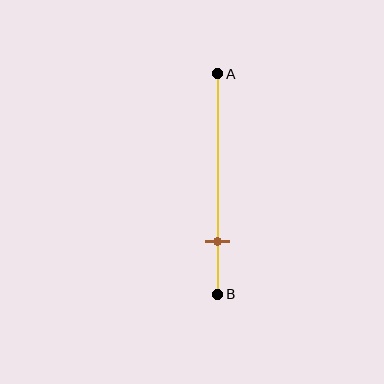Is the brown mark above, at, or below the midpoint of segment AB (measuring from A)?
The brown mark is below the midpoint of segment AB.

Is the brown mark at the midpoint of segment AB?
No, the mark is at about 75% from A, not at the 50% midpoint.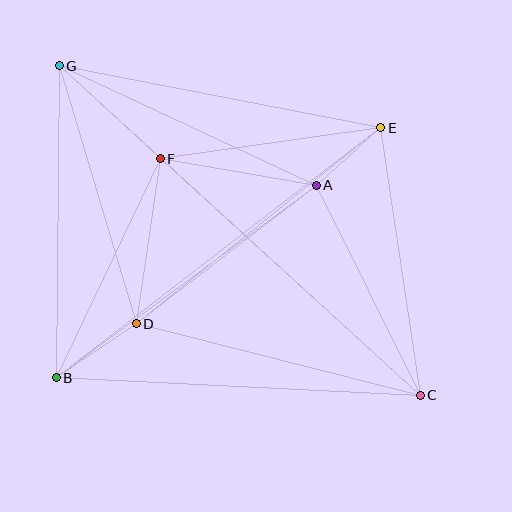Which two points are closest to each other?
Points A and E are closest to each other.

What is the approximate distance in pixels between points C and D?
The distance between C and D is approximately 293 pixels.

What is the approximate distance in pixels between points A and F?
The distance between A and F is approximately 158 pixels.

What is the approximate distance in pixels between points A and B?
The distance between A and B is approximately 323 pixels.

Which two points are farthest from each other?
Points C and G are farthest from each other.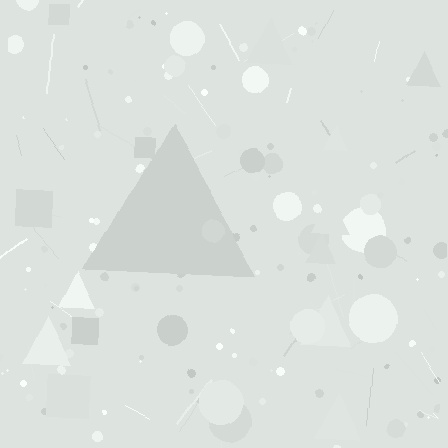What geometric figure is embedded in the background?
A triangle is embedded in the background.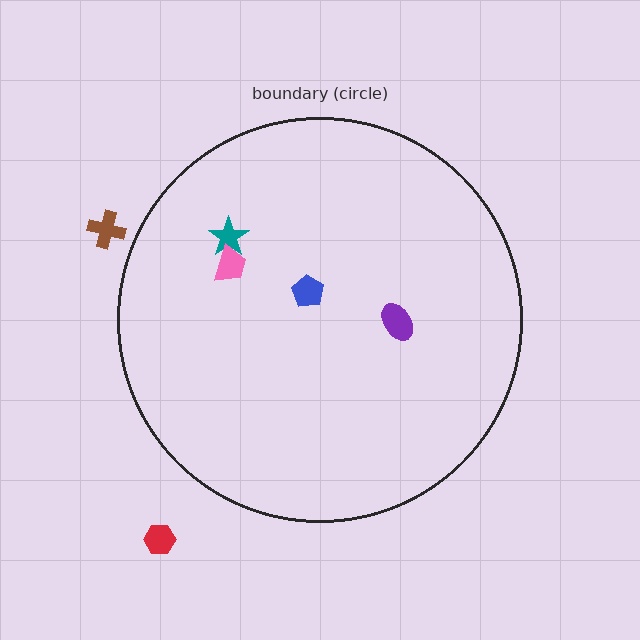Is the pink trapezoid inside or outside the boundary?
Inside.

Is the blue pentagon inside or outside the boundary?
Inside.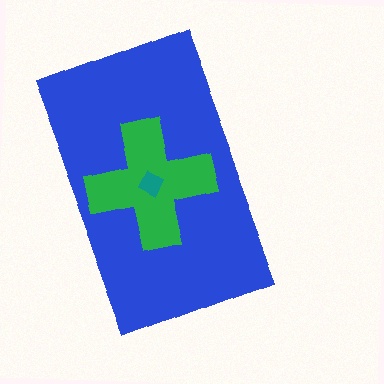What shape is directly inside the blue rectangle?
The green cross.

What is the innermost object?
The teal diamond.